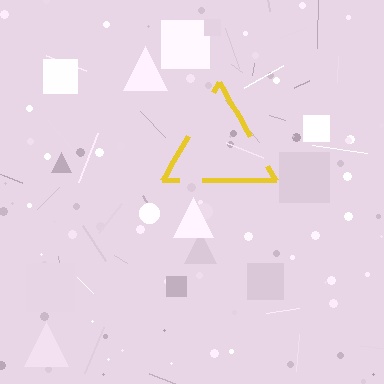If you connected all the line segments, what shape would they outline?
They would outline a triangle.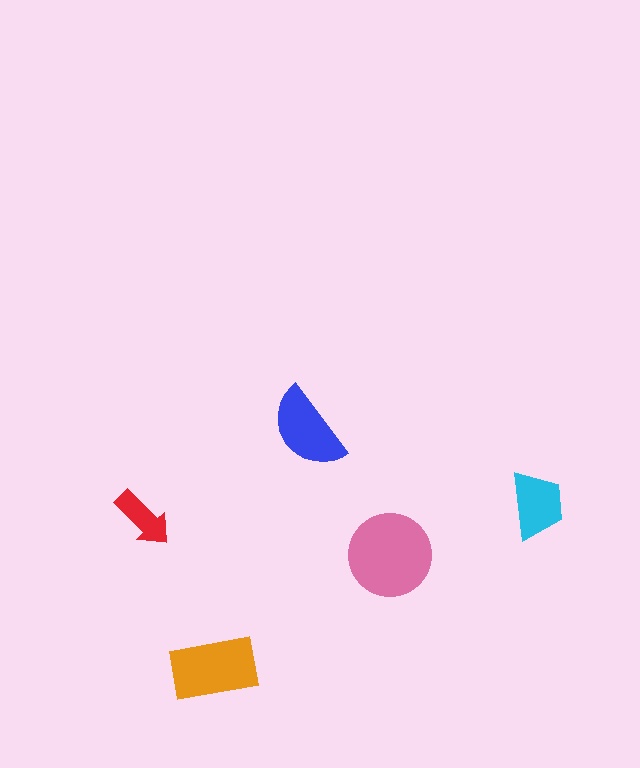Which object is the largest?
The pink circle.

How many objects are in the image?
There are 5 objects in the image.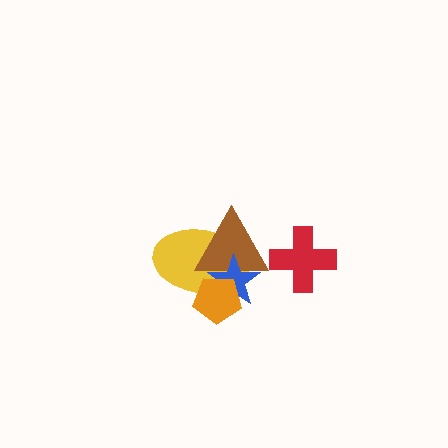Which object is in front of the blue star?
The orange pentagon is in front of the blue star.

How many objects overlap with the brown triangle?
3 objects overlap with the brown triangle.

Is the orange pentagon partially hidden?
No, no other shape covers it.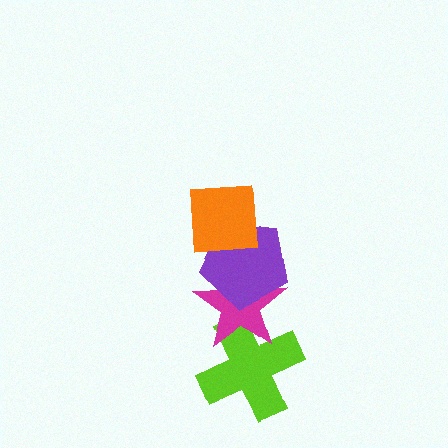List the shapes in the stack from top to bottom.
From top to bottom: the orange square, the purple pentagon, the magenta star, the lime cross.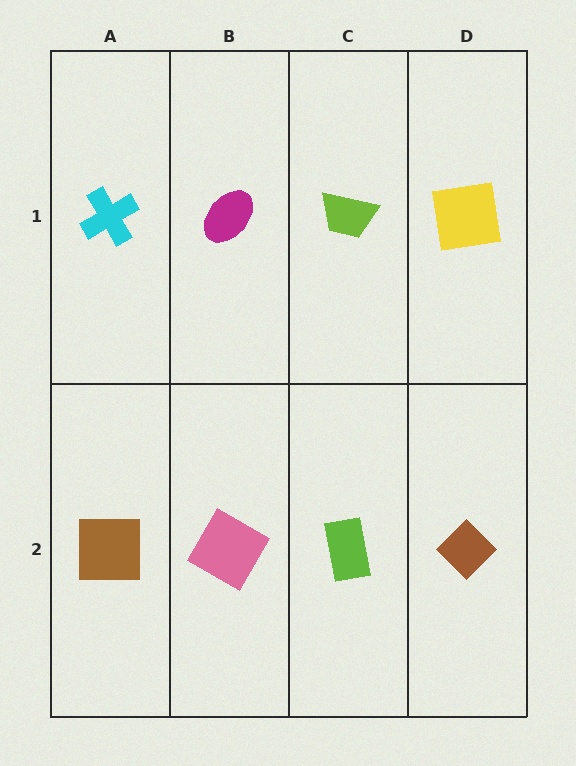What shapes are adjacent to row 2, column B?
A magenta ellipse (row 1, column B), a brown square (row 2, column A), a lime rectangle (row 2, column C).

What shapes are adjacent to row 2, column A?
A cyan cross (row 1, column A), a pink diamond (row 2, column B).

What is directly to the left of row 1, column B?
A cyan cross.